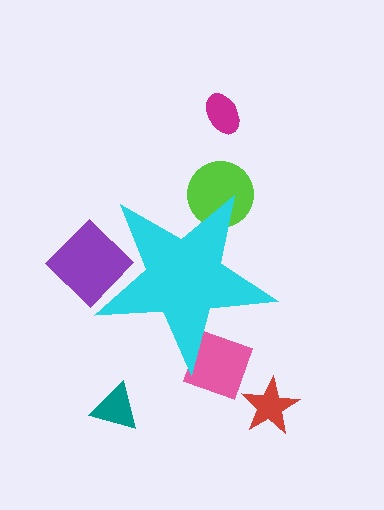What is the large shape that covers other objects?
A cyan star.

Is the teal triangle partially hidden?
No, the teal triangle is fully visible.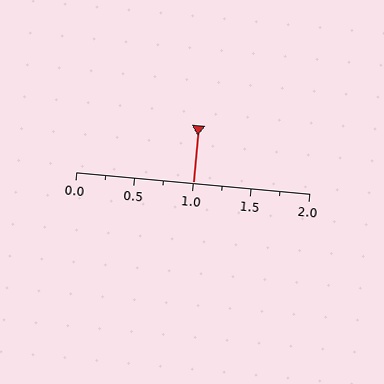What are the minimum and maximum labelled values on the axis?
The axis runs from 0.0 to 2.0.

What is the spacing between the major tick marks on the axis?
The major ticks are spaced 0.5 apart.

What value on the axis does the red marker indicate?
The marker indicates approximately 1.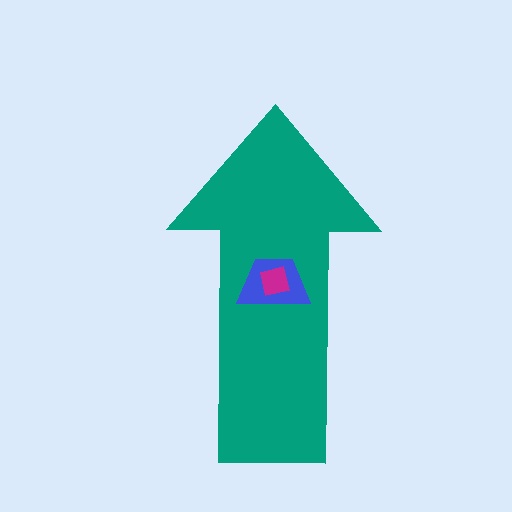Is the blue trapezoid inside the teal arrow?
Yes.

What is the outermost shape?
The teal arrow.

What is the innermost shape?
The magenta square.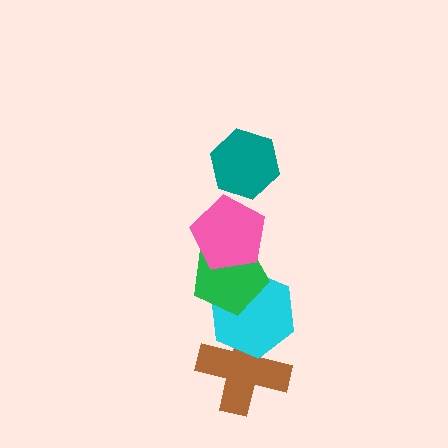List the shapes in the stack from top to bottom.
From top to bottom: the teal hexagon, the pink pentagon, the green pentagon, the cyan hexagon, the brown cross.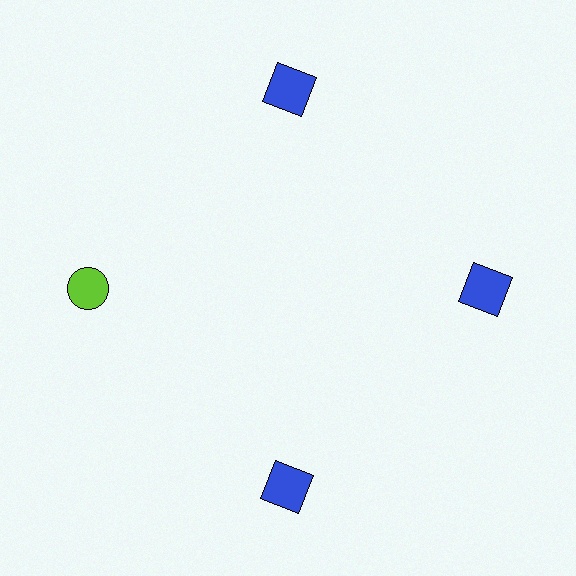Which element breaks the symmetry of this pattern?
The lime circle at roughly the 9 o'clock position breaks the symmetry. All other shapes are blue squares.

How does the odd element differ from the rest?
It differs in both color (lime instead of blue) and shape (circle instead of square).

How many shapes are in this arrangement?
There are 4 shapes arranged in a ring pattern.